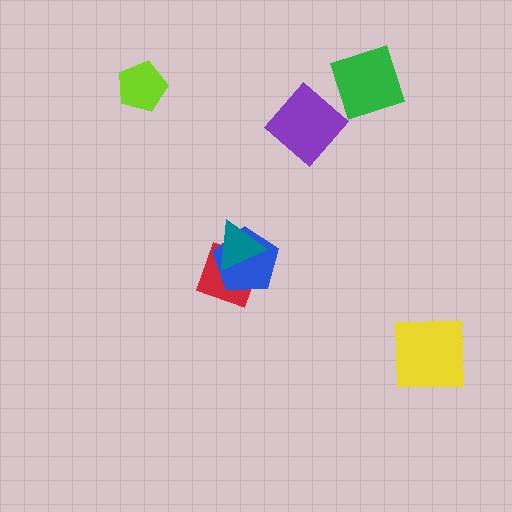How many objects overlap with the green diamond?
1 object overlaps with the green diamond.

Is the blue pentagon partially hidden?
Yes, it is partially covered by another shape.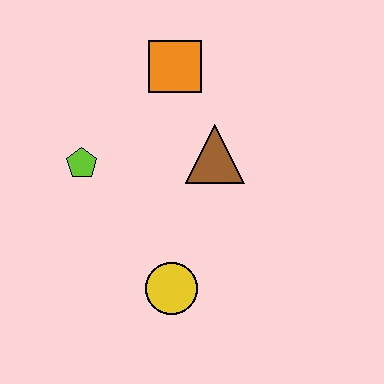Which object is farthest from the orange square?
The yellow circle is farthest from the orange square.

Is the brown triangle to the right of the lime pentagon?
Yes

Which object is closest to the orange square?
The brown triangle is closest to the orange square.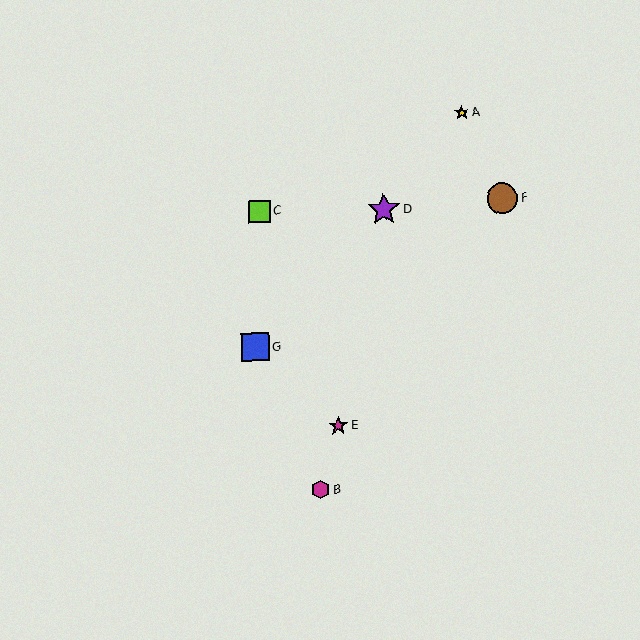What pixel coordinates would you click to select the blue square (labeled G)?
Click at (255, 347) to select the blue square G.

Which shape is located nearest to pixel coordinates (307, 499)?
The magenta hexagon (labeled B) at (321, 490) is nearest to that location.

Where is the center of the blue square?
The center of the blue square is at (255, 347).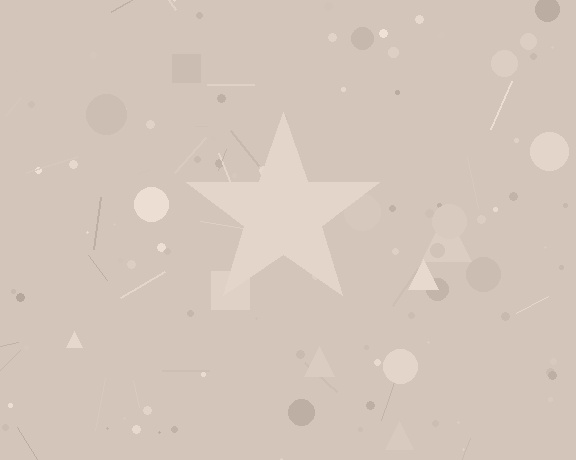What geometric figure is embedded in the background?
A star is embedded in the background.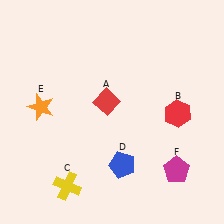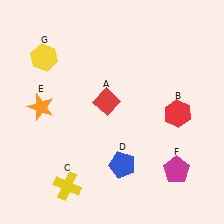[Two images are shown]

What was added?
A yellow hexagon (G) was added in Image 2.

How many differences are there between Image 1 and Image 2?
There is 1 difference between the two images.